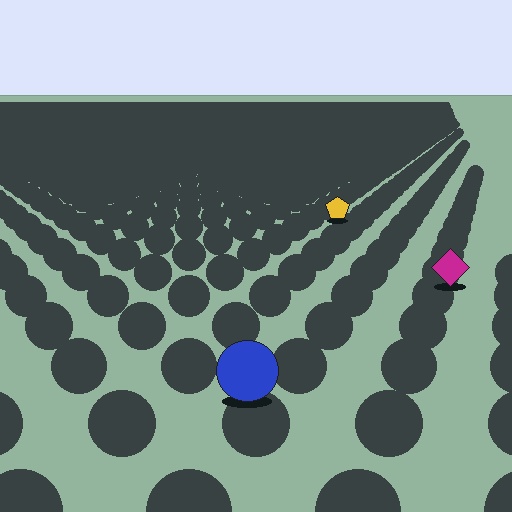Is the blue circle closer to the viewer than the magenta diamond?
Yes. The blue circle is closer — you can tell from the texture gradient: the ground texture is coarser near it.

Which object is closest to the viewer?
The blue circle is closest. The texture marks near it are larger and more spread out.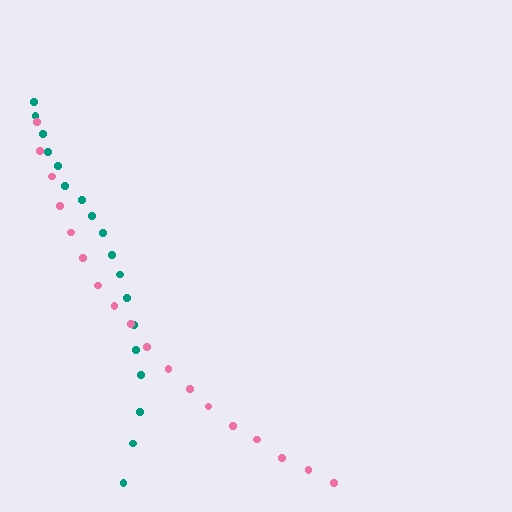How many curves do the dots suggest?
There are 2 distinct paths.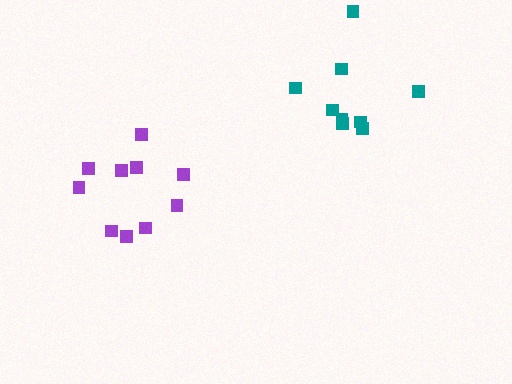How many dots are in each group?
Group 1: 9 dots, Group 2: 10 dots (19 total).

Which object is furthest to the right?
The teal cluster is rightmost.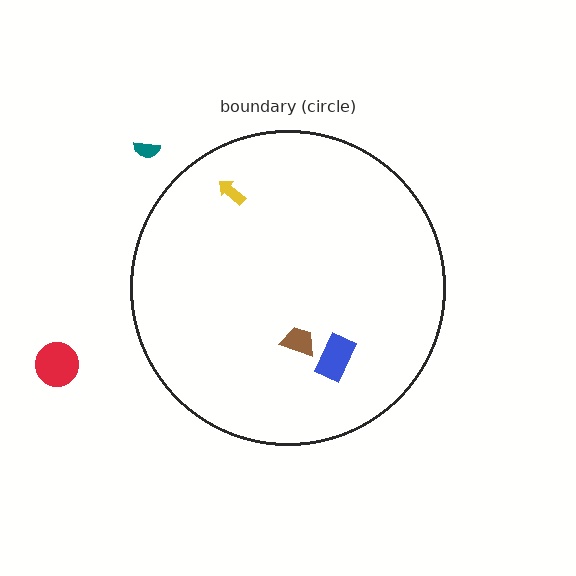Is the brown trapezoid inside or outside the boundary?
Inside.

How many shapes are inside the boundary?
3 inside, 2 outside.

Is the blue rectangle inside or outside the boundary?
Inside.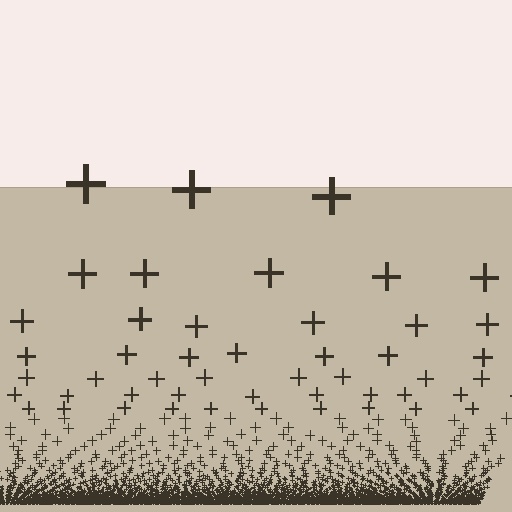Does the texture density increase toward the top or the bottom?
Density increases toward the bottom.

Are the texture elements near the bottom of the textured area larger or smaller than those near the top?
Smaller. The gradient is inverted — elements near the bottom are smaller and denser.